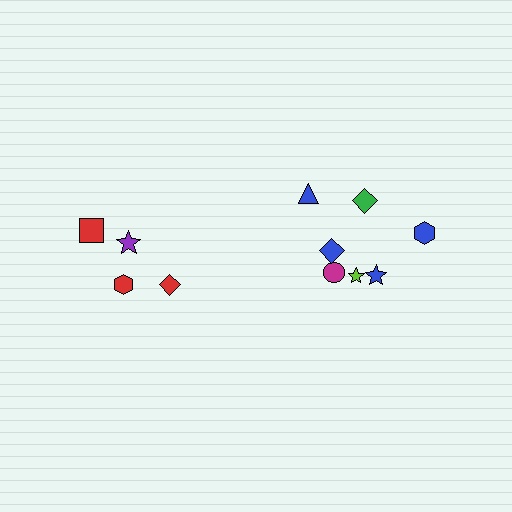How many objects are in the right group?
There are 7 objects.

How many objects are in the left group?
There are 4 objects.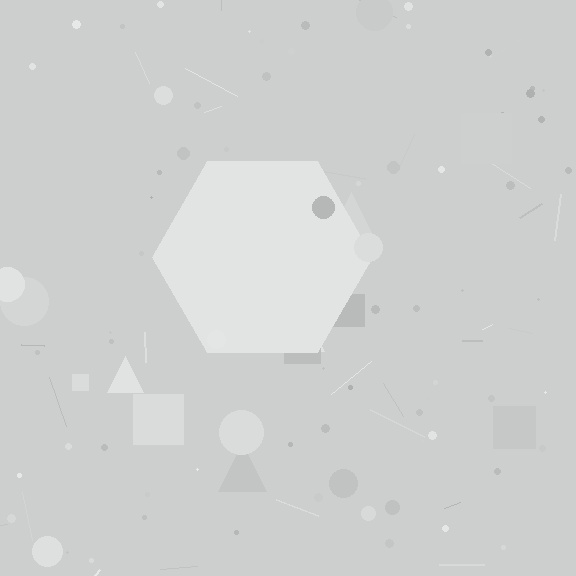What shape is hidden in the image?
A hexagon is hidden in the image.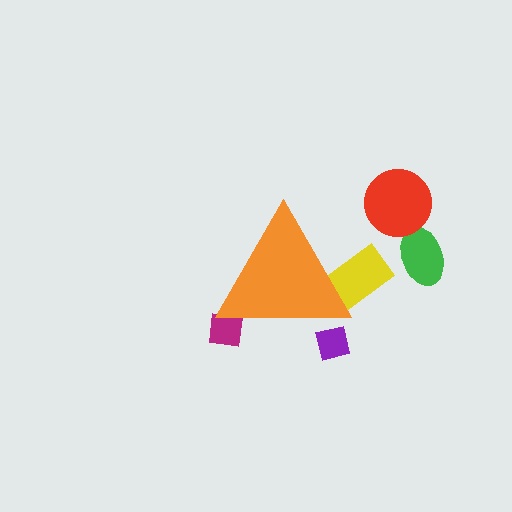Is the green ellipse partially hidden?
No, the green ellipse is fully visible.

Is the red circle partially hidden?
No, the red circle is fully visible.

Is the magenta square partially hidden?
Yes, the magenta square is partially hidden behind the orange triangle.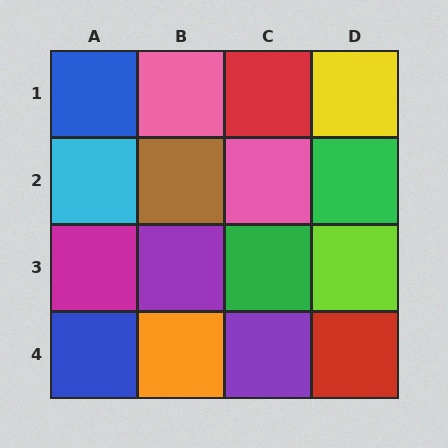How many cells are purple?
2 cells are purple.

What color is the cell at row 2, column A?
Cyan.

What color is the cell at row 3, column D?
Lime.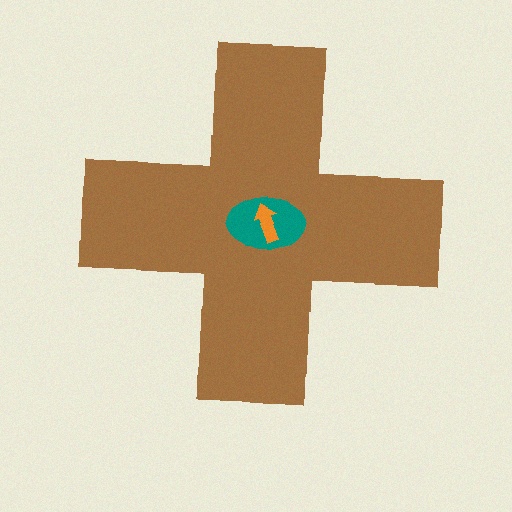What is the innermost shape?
The orange arrow.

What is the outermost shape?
The brown cross.